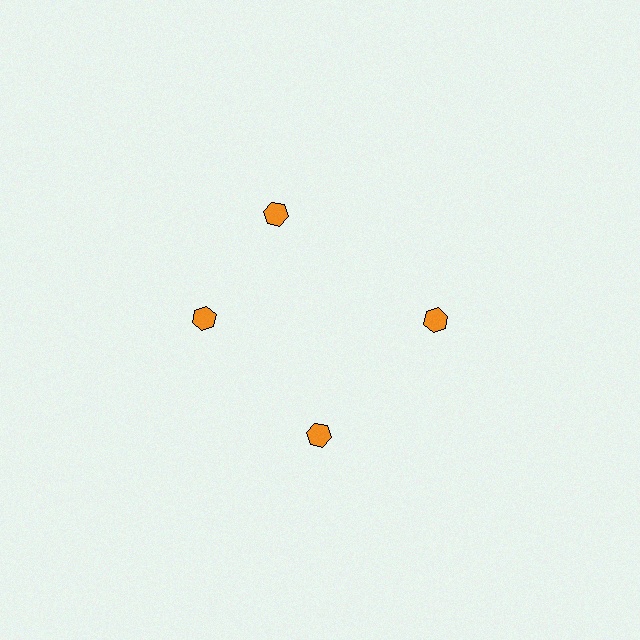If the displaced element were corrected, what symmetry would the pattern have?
It would have 4-fold rotational symmetry — the pattern would map onto itself every 90 degrees.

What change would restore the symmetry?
The symmetry would be restored by rotating it back into even spacing with its neighbors so that all 4 hexagons sit at equal angles and equal distance from the center.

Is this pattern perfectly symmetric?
No. The 4 orange hexagons are arranged in a ring, but one element near the 12 o'clock position is rotated out of alignment along the ring, breaking the 4-fold rotational symmetry.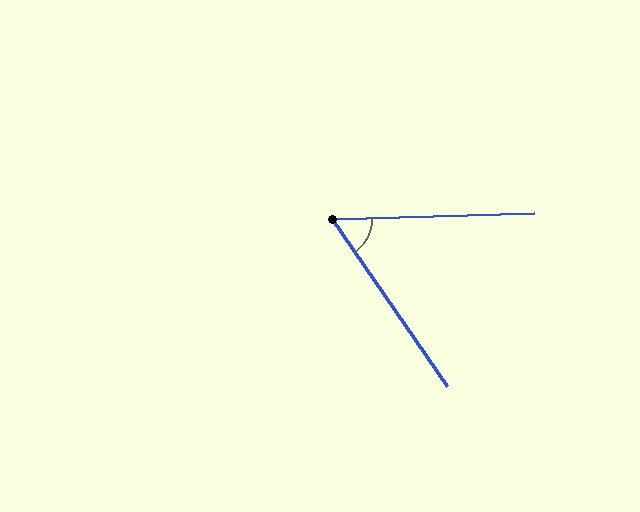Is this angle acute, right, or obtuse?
It is acute.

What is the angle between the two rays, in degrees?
Approximately 57 degrees.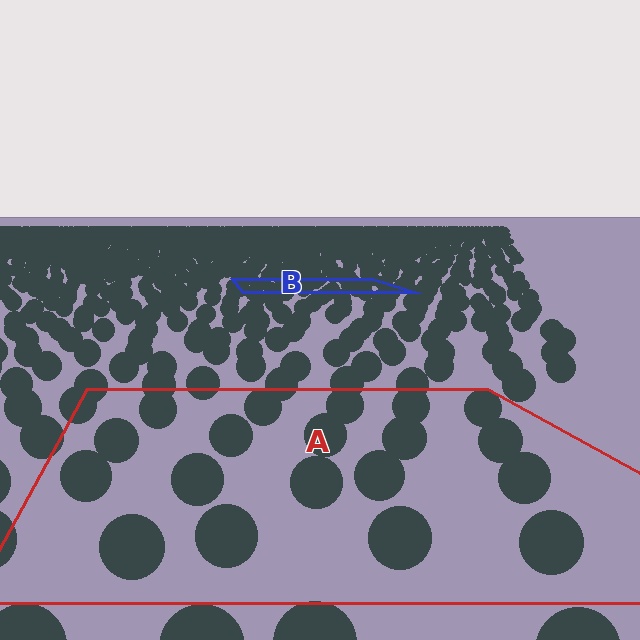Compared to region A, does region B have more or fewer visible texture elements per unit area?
Region B has more texture elements per unit area — they are packed more densely because it is farther away.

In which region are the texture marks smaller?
The texture marks are smaller in region B, because it is farther away.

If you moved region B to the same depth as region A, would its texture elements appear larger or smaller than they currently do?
They would appear larger. At a closer depth, the same texture elements are projected at a bigger on-screen size.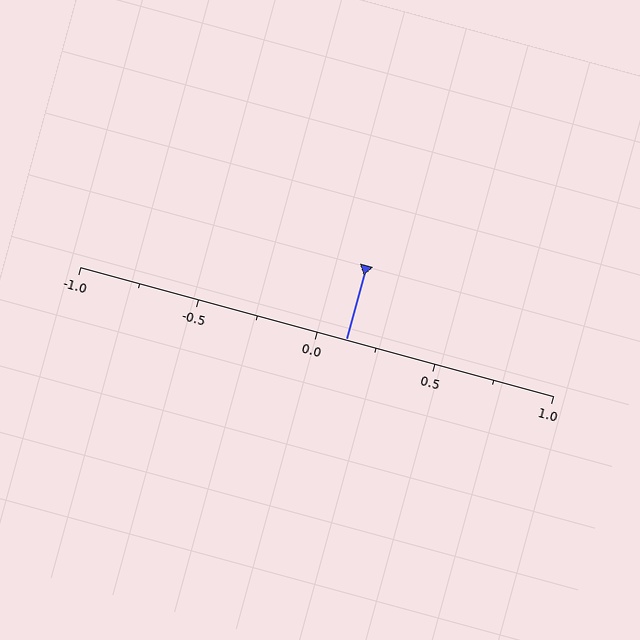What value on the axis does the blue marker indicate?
The marker indicates approximately 0.12.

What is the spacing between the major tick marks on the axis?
The major ticks are spaced 0.5 apart.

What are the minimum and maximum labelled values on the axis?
The axis runs from -1.0 to 1.0.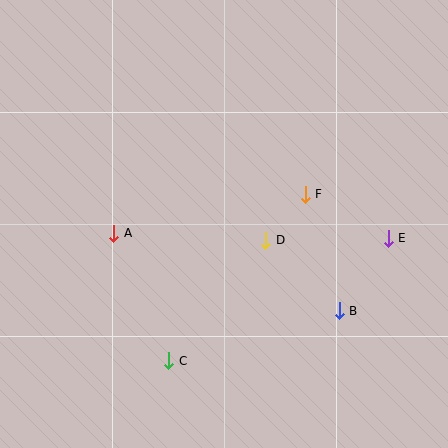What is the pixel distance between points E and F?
The distance between E and F is 94 pixels.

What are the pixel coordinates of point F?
Point F is at (305, 194).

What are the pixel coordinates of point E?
Point E is at (388, 238).